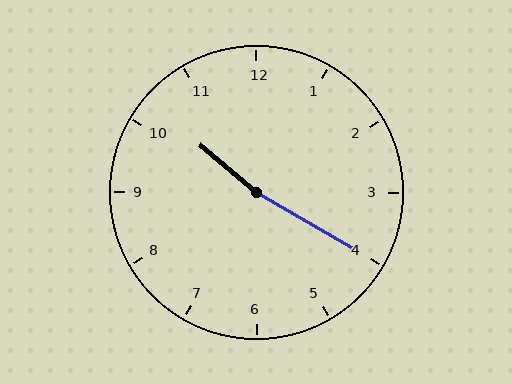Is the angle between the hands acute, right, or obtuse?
It is obtuse.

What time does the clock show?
10:20.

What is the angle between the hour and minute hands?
Approximately 170 degrees.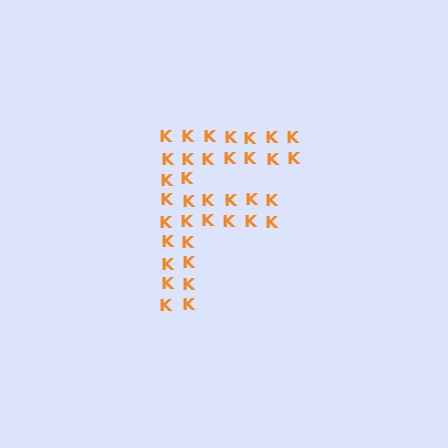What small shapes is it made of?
It is made of small letter K's.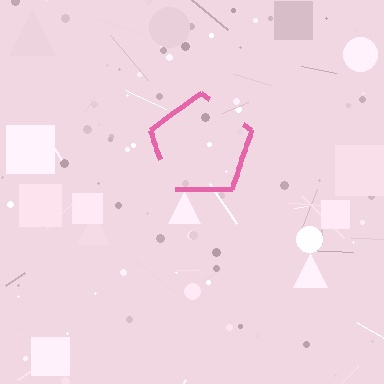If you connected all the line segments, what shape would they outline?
They would outline a pentagon.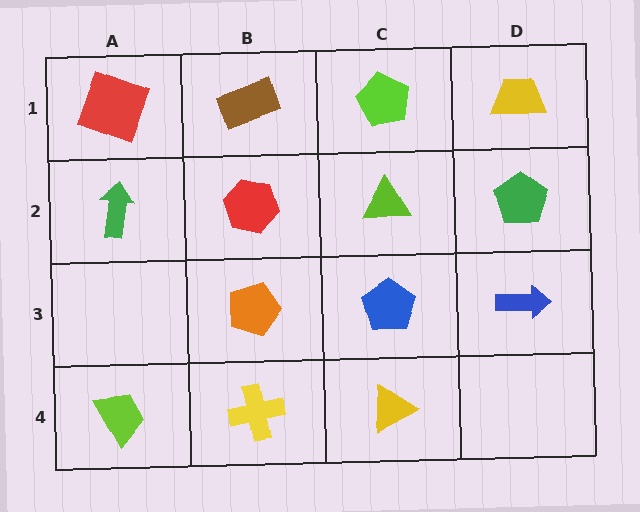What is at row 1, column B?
A brown rectangle.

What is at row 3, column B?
An orange pentagon.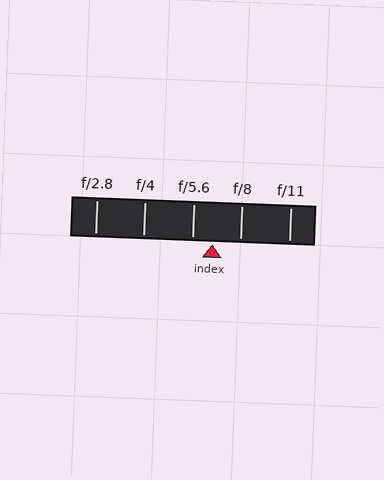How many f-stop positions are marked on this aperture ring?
There are 5 f-stop positions marked.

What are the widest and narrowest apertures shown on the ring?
The widest aperture shown is f/2.8 and the narrowest is f/11.